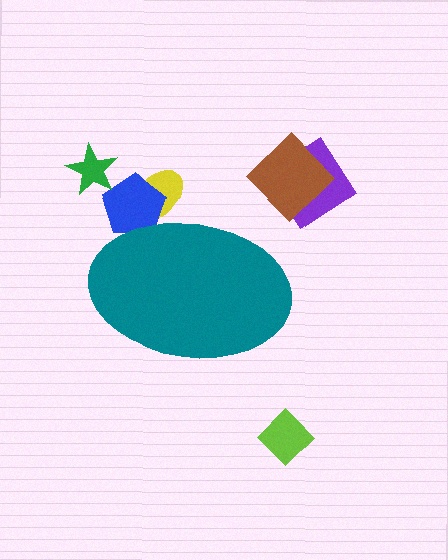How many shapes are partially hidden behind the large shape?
2 shapes are partially hidden.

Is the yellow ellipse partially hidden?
Yes, the yellow ellipse is partially hidden behind the teal ellipse.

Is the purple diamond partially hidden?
No, the purple diamond is fully visible.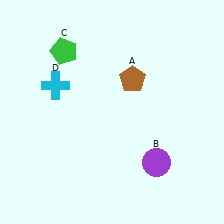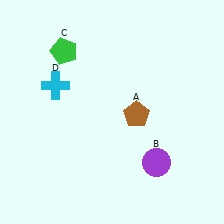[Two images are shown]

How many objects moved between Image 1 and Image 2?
1 object moved between the two images.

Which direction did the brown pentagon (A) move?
The brown pentagon (A) moved down.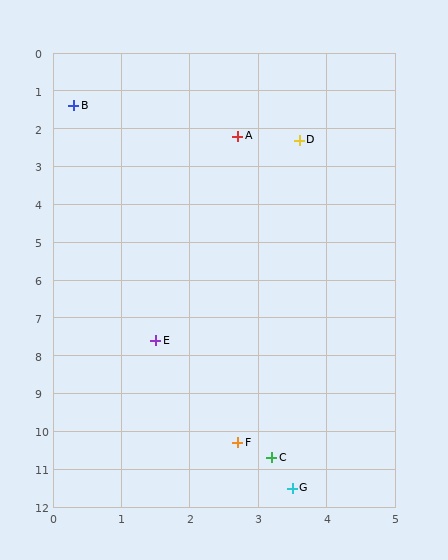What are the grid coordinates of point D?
Point D is at approximately (3.6, 2.3).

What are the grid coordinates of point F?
Point F is at approximately (2.7, 10.3).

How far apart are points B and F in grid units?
Points B and F are about 9.2 grid units apart.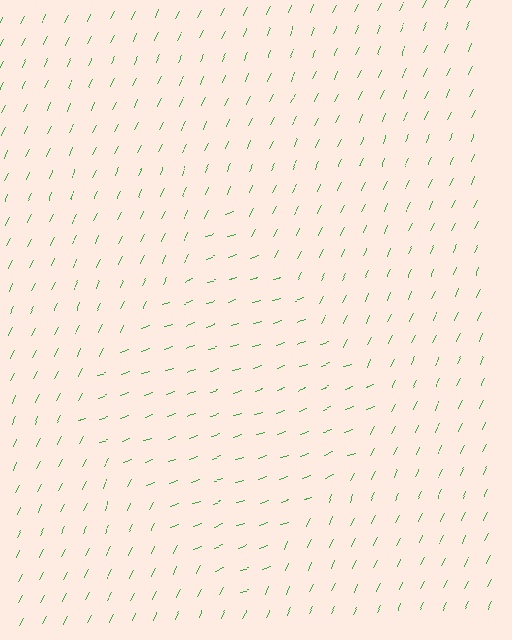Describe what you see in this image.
The image is filled with small green line segments. A diamond region in the image has lines oriented differently from the surrounding lines, creating a visible texture boundary.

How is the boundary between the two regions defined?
The boundary is defined purely by a change in line orientation (approximately 45 degrees difference). All lines are the same color and thickness.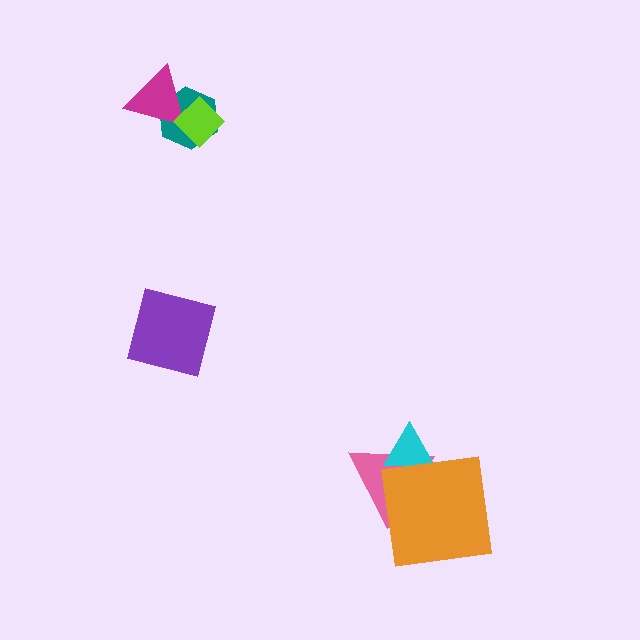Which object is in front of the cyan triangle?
The orange square is in front of the cyan triangle.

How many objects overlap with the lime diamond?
2 objects overlap with the lime diamond.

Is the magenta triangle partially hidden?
Yes, it is partially covered by another shape.